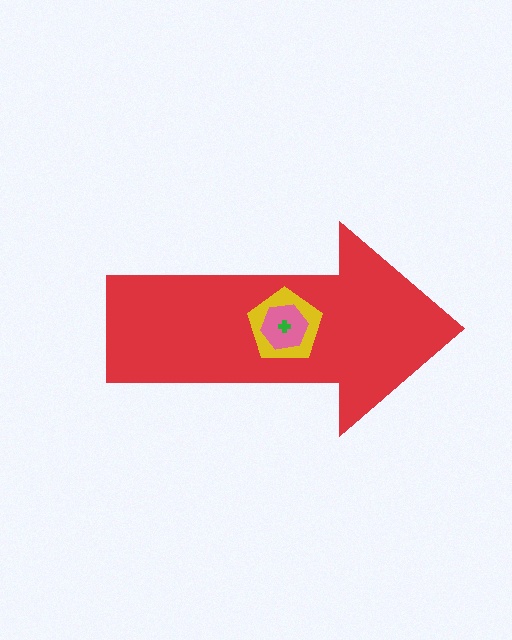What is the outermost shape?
The red arrow.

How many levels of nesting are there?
4.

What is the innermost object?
The green cross.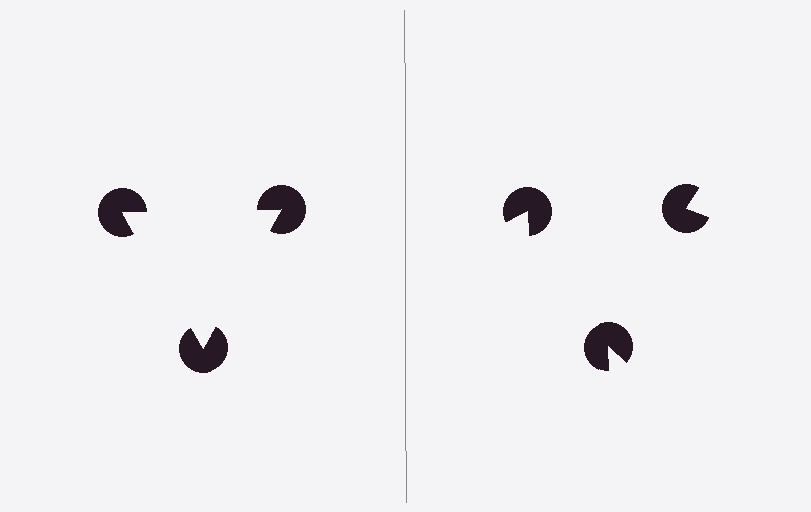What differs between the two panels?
The pac-man discs are positioned identically on both sides; only the wedge orientations differ. On the left they align to a triangle; on the right they are misaligned.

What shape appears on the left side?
An illusory triangle.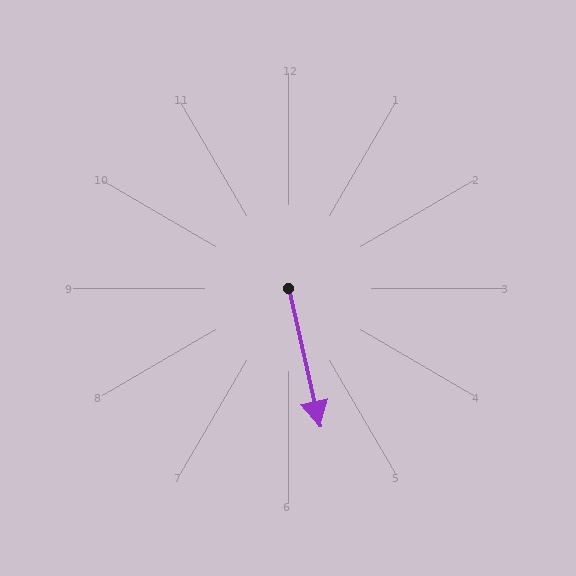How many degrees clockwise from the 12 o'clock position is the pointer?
Approximately 167 degrees.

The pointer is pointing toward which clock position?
Roughly 6 o'clock.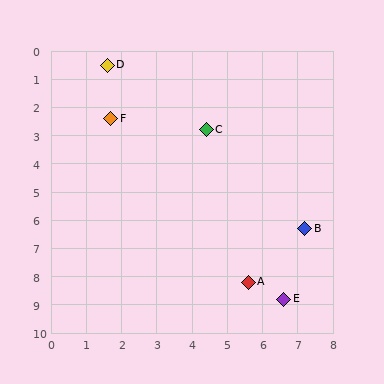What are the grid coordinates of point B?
Point B is at approximately (7.2, 6.3).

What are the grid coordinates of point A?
Point A is at approximately (5.6, 8.2).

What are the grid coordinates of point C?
Point C is at approximately (4.4, 2.8).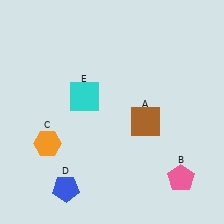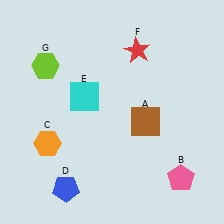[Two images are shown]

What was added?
A red star (F), a lime hexagon (G) were added in Image 2.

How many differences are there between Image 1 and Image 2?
There are 2 differences between the two images.